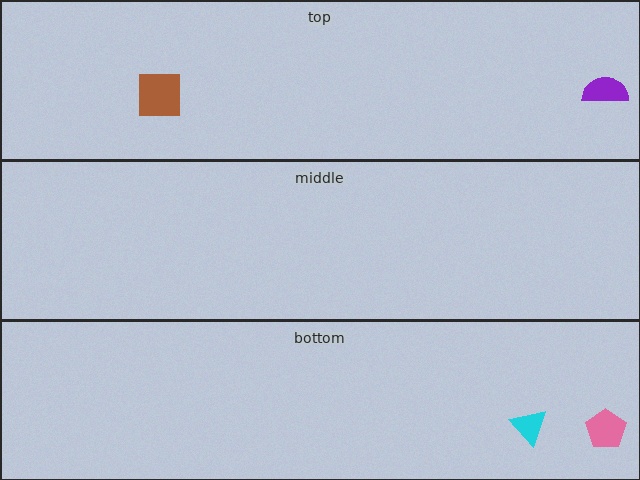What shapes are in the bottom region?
The cyan triangle, the pink pentagon.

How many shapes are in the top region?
2.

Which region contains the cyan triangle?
The bottom region.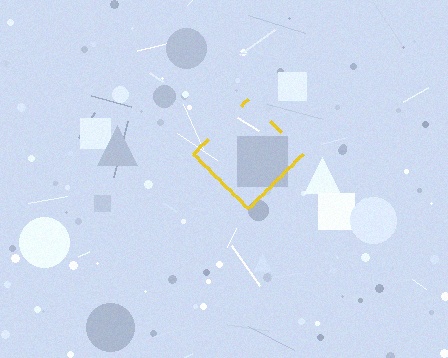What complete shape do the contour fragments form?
The contour fragments form a diamond.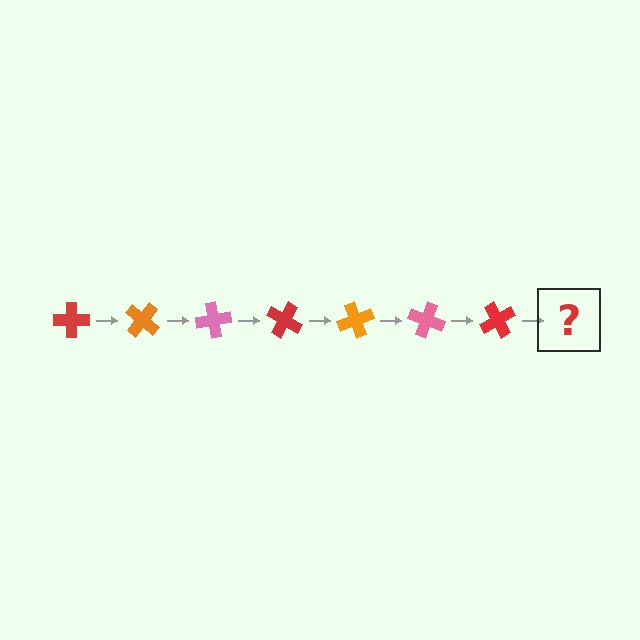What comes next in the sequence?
The next element should be an orange cross, rotated 280 degrees from the start.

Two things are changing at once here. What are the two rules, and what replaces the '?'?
The two rules are that it rotates 40 degrees each step and the color cycles through red, orange, and pink. The '?' should be an orange cross, rotated 280 degrees from the start.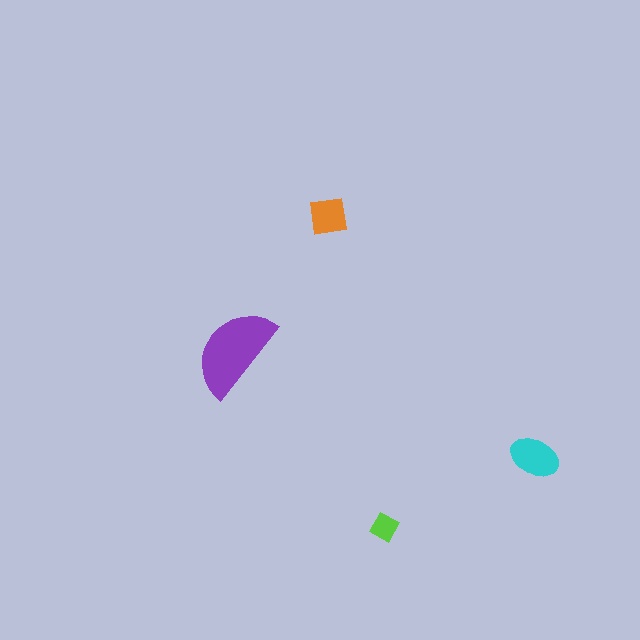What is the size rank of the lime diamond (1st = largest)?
4th.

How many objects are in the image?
There are 4 objects in the image.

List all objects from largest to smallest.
The purple semicircle, the cyan ellipse, the orange square, the lime diamond.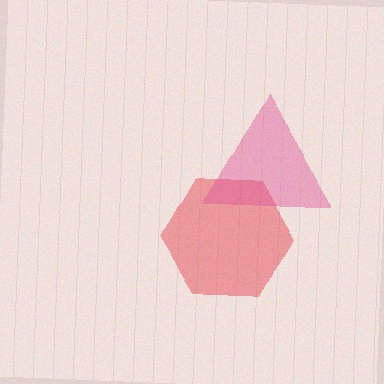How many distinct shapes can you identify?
There are 2 distinct shapes: a red hexagon, a pink triangle.